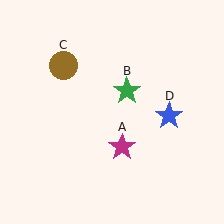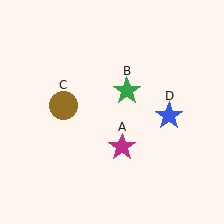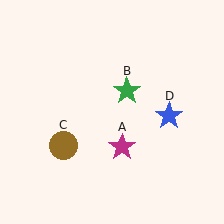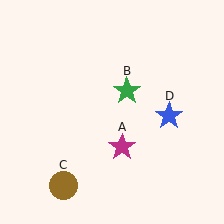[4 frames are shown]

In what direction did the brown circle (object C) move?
The brown circle (object C) moved down.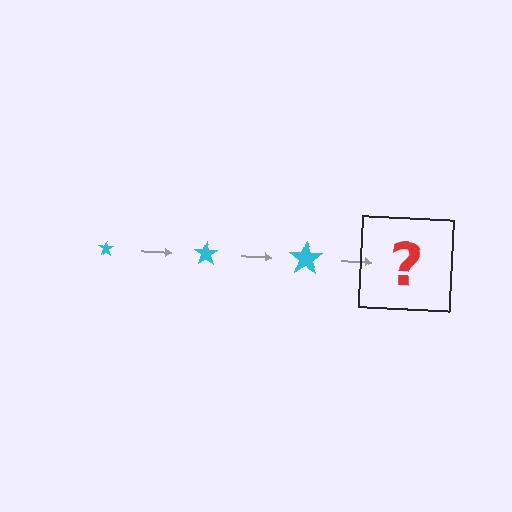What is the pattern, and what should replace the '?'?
The pattern is that the star gets progressively larger each step. The '?' should be a cyan star, larger than the previous one.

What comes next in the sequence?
The next element should be a cyan star, larger than the previous one.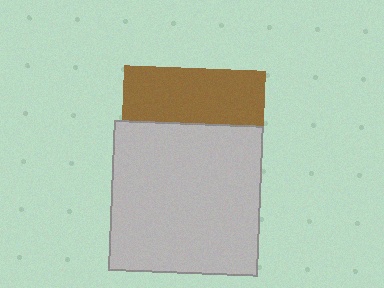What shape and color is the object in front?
The object in front is a light gray square.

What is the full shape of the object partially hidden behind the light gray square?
The partially hidden object is a brown square.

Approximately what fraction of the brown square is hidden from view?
Roughly 61% of the brown square is hidden behind the light gray square.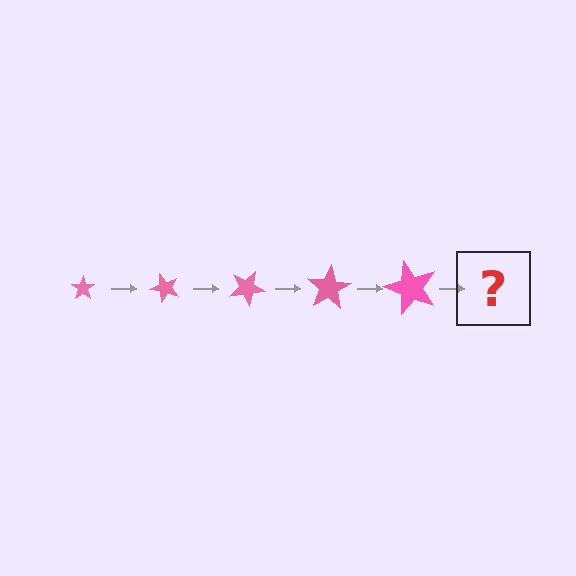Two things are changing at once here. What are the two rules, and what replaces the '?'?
The two rules are that the star grows larger each step and it rotates 50 degrees each step. The '?' should be a star, larger than the previous one and rotated 250 degrees from the start.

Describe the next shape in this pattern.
It should be a star, larger than the previous one and rotated 250 degrees from the start.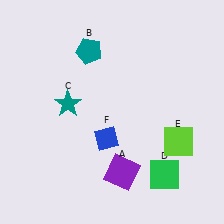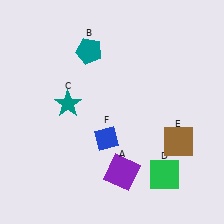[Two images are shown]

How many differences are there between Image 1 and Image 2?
There is 1 difference between the two images.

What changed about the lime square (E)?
In Image 1, E is lime. In Image 2, it changed to brown.